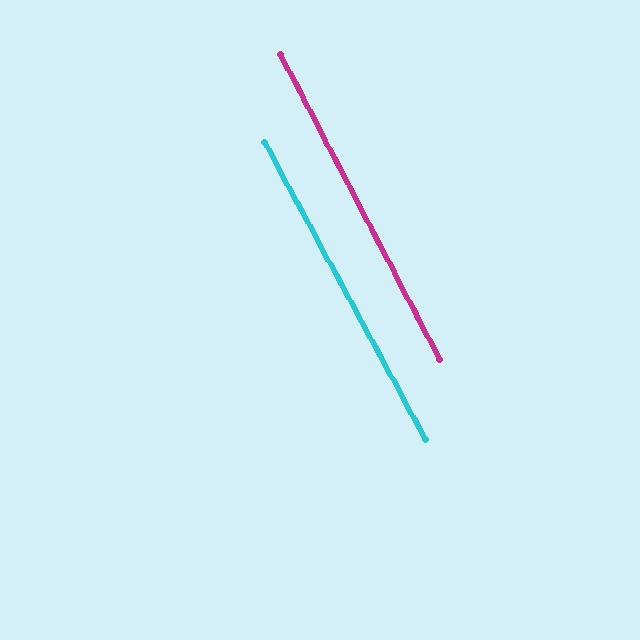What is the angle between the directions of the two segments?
Approximately 1 degree.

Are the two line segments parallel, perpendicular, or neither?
Parallel — their directions differ by only 0.9°.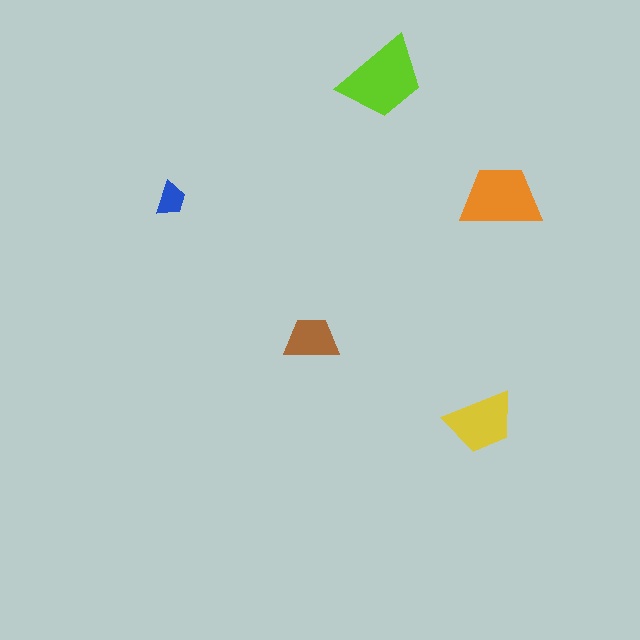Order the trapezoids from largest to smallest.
the lime one, the orange one, the yellow one, the brown one, the blue one.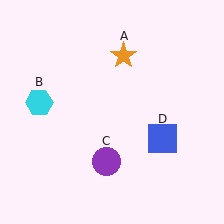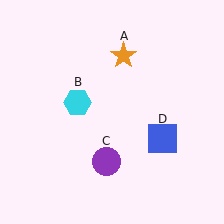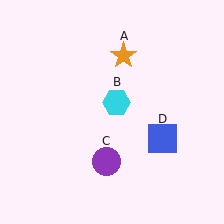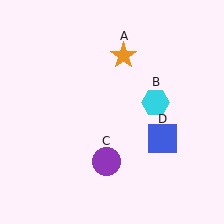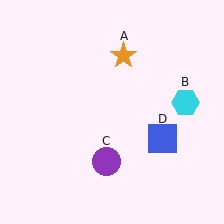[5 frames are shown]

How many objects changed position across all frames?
1 object changed position: cyan hexagon (object B).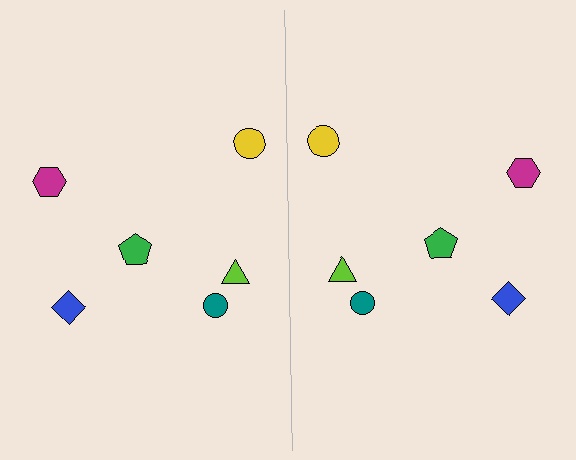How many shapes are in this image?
There are 12 shapes in this image.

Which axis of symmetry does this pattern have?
The pattern has a vertical axis of symmetry running through the center of the image.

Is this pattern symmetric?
Yes, this pattern has bilateral (reflection) symmetry.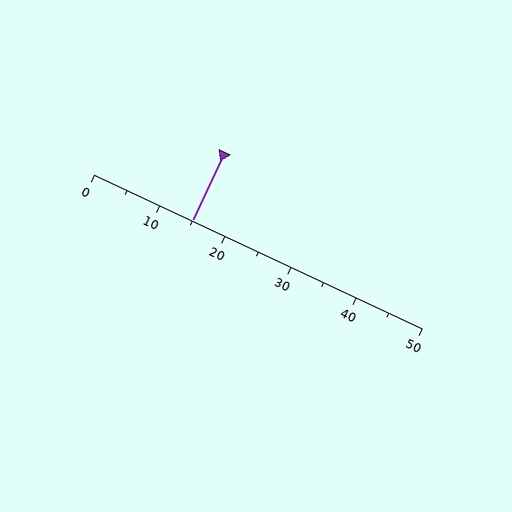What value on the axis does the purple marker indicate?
The marker indicates approximately 15.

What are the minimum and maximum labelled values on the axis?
The axis runs from 0 to 50.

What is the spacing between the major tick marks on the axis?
The major ticks are spaced 10 apart.